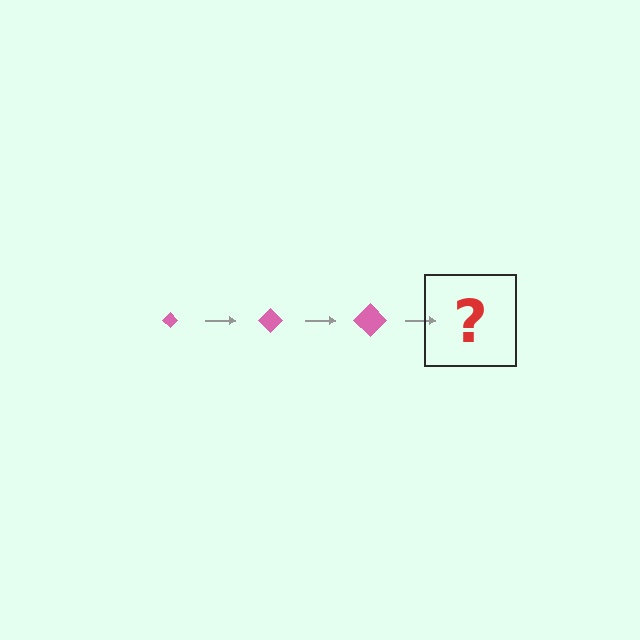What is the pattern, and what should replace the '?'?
The pattern is that the diamond gets progressively larger each step. The '?' should be a pink diamond, larger than the previous one.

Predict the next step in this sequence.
The next step is a pink diamond, larger than the previous one.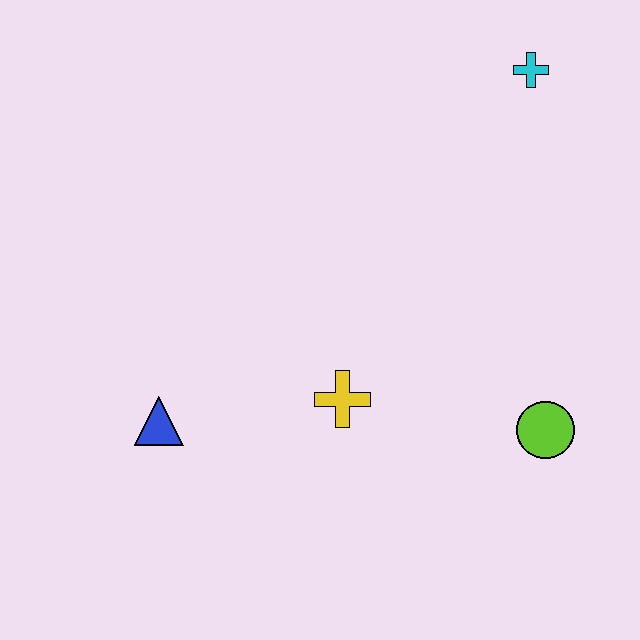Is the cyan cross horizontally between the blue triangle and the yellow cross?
No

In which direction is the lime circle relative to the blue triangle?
The lime circle is to the right of the blue triangle.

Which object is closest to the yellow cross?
The blue triangle is closest to the yellow cross.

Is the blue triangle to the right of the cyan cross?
No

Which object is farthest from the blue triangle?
The cyan cross is farthest from the blue triangle.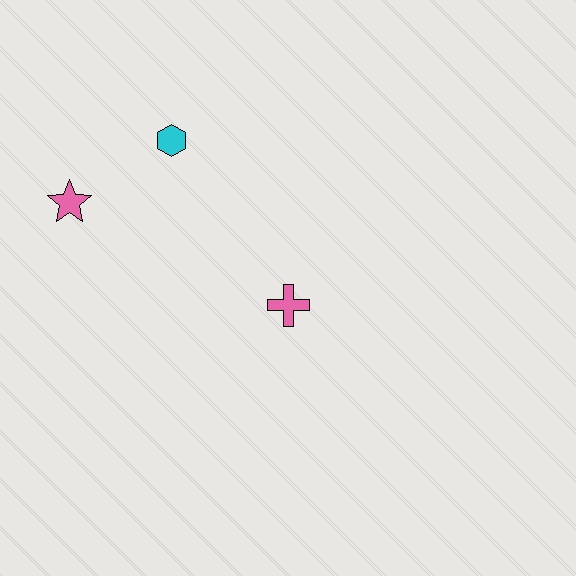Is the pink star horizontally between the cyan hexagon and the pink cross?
No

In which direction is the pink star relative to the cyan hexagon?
The pink star is to the left of the cyan hexagon.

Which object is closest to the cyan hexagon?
The pink star is closest to the cyan hexagon.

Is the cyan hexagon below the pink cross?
No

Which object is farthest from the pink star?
The pink cross is farthest from the pink star.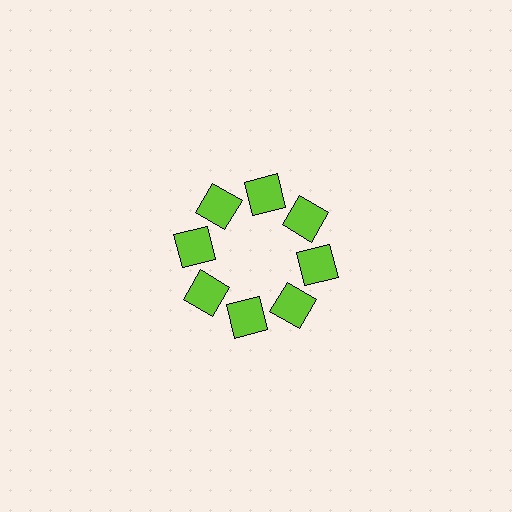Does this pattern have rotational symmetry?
Yes, this pattern has 8-fold rotational symmetry. It looks the same after rotating 45 degrees around the center.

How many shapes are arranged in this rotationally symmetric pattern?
There are 8 shapes, arranged in 8 groups of 1.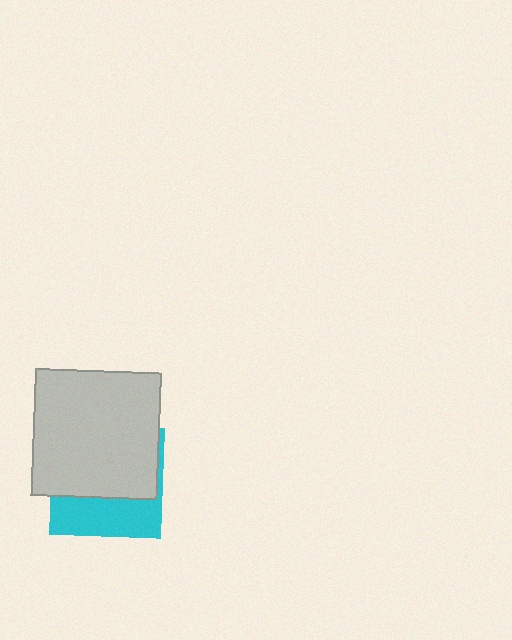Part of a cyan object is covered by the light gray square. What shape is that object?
It is a square.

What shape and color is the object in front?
The object in front is a light gray square.